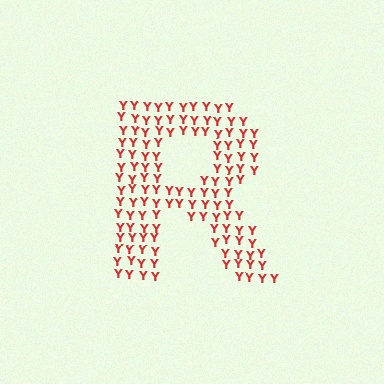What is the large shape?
The large shape is the letter R.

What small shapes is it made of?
It is made of small letter Y's.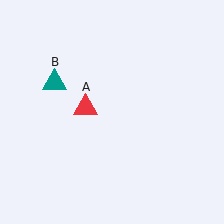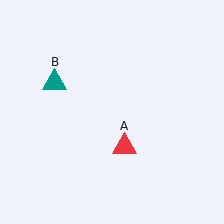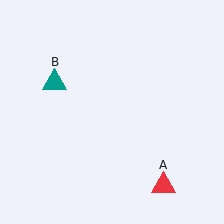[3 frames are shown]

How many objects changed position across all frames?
1 object changed position: red triangle (object A).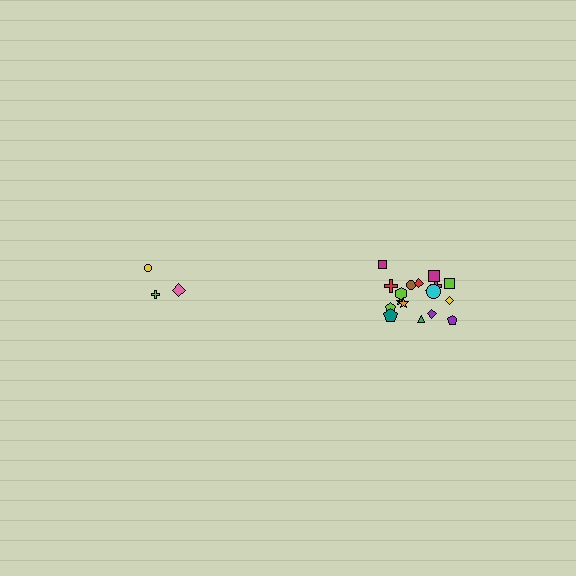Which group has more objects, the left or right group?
The right group.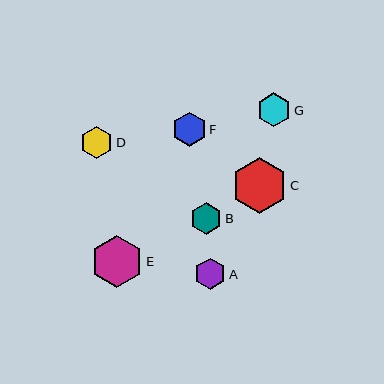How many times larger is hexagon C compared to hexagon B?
Hexagon C is approximately 1.8 times the size of hexagon B.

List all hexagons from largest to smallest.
From largest to smallest: C, E, F, G, D, B, A.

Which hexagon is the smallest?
Hexagon A is the smallest with a size of approximately 32 pixels.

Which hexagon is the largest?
Hexagon C is the largest with a size of approximately 56 pixels.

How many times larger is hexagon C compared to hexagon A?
Hexagon C is approximately 1.8 times the size of hexagon A.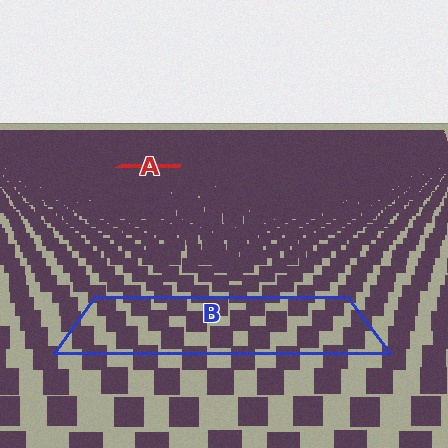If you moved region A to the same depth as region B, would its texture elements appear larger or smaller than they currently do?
They would appear larger. At a closer depth, the same texture elements are projected at a bigger on-screen size.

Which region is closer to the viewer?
Region B is closer. The texture elements there are larger and more spread out.